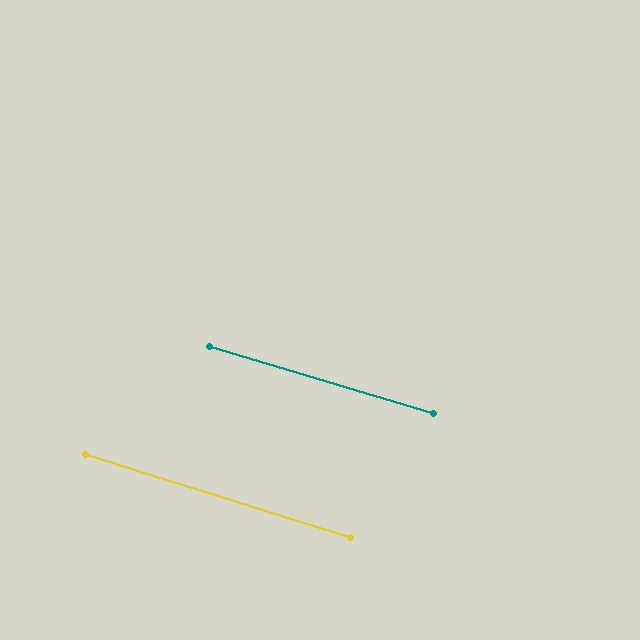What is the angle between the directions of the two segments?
Approximately 1 degree.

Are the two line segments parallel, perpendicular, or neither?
Parallel — their directions differ by only 0.8°.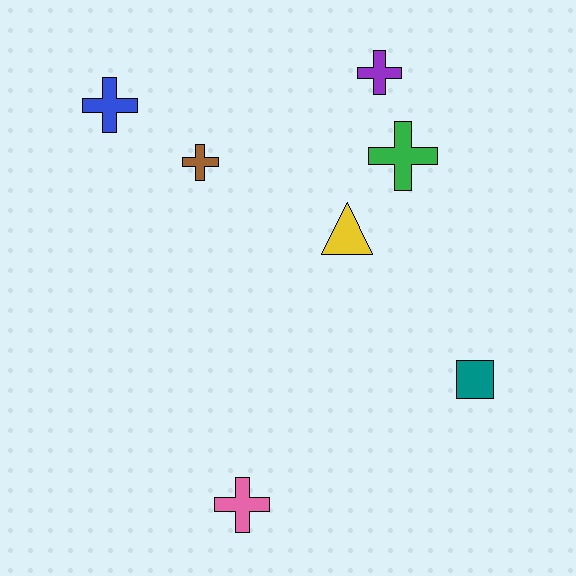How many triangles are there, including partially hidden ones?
There is 1 triangle.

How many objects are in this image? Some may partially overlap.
There are 7 objects.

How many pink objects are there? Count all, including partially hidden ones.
There is 1 pink object.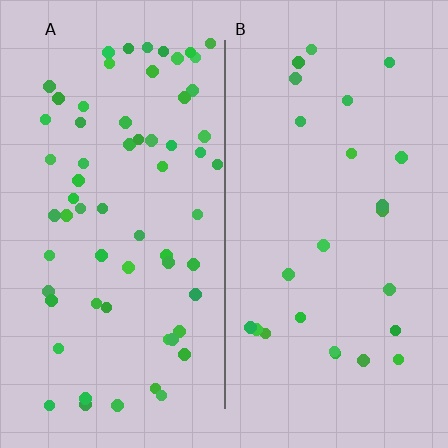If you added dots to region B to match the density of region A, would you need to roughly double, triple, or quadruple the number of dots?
Approximately triple.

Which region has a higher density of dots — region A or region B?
A (the left).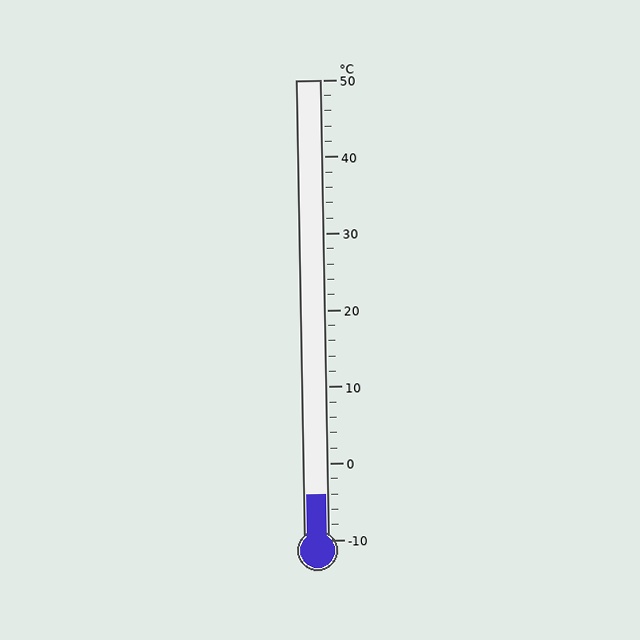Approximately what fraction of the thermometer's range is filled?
The thermometer is filled to approximately 10% of its range.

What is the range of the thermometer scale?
The thermometer scale ranges from -10°C to 50°C.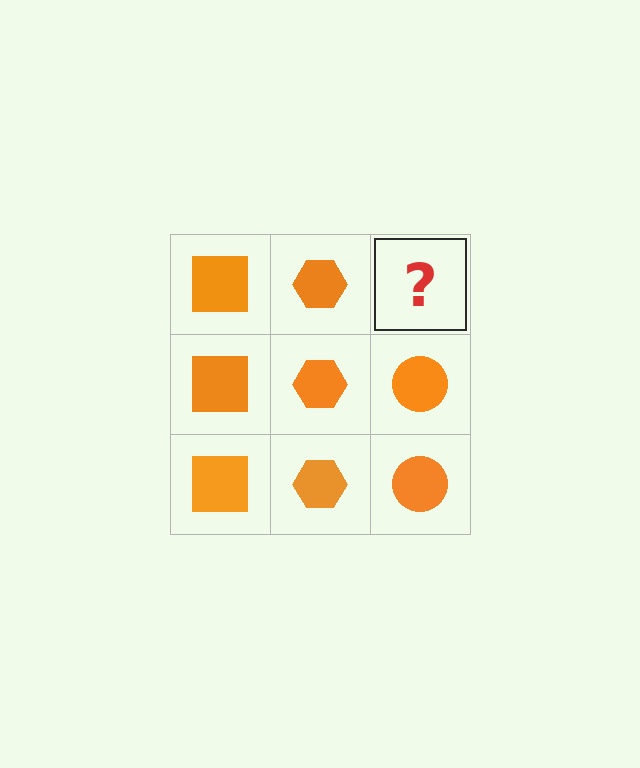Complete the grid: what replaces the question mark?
The question mark should be replaced with an orange circle.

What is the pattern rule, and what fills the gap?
The rule is that each column has a consistent shape. The gap should be filled with an orange circle.